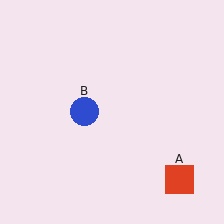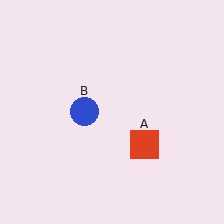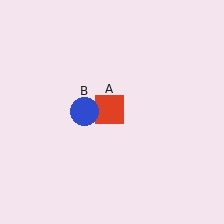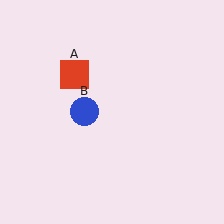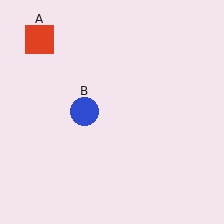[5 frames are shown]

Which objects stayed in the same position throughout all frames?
Blue circle (object B) remained stationary.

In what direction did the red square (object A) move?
The red square (object A) moved up and to the left.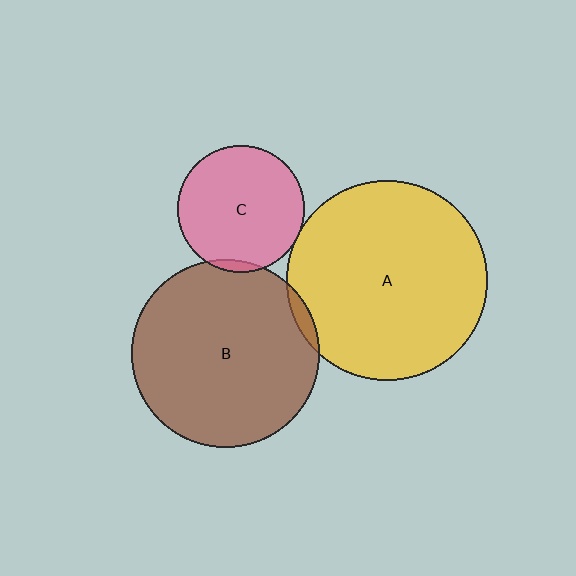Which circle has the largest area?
Circle A (yellow).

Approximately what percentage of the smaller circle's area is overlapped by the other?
Approximately 5%.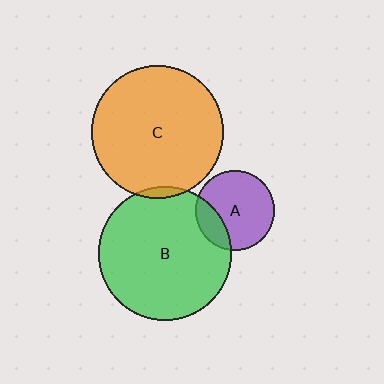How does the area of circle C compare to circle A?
Approximately 2.8 times.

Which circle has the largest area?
Circle B (green).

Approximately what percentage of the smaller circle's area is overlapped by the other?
Approximately 20%.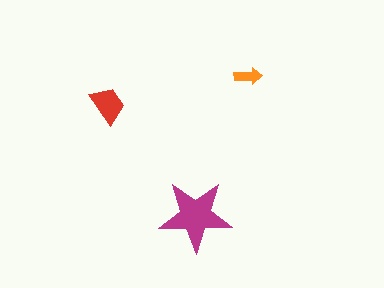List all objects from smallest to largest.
The orange arrow, the red trapezoid, the magenta star.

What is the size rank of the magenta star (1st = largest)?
1st.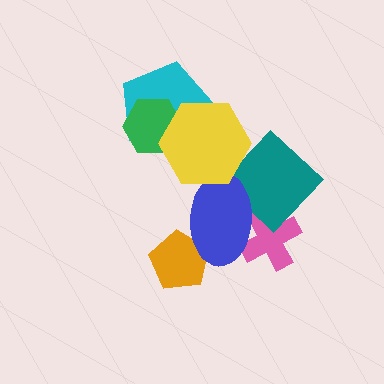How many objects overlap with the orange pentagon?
1 object overlaps with the orange pentagon.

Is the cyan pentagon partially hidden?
Yes, it is partially covered by another shape.